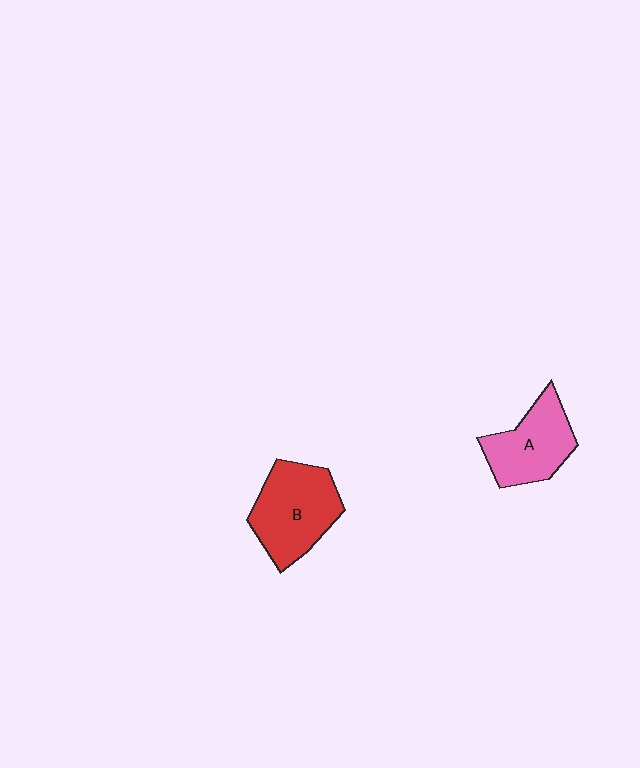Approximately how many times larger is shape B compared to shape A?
Approximately 1.2 times.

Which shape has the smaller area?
Shape A (pink).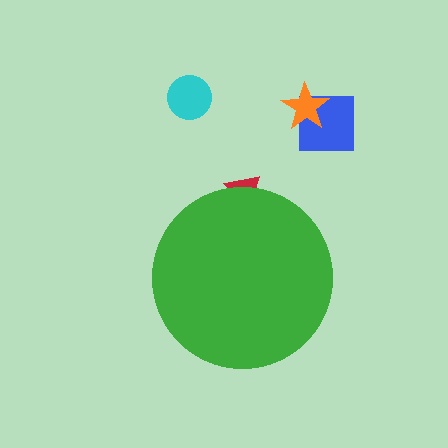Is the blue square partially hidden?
No, the blue square is fully visible.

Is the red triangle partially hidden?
Yes, the red triangle is partially hidden behind the green circle.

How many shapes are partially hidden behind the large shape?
1 shape is partially hidden.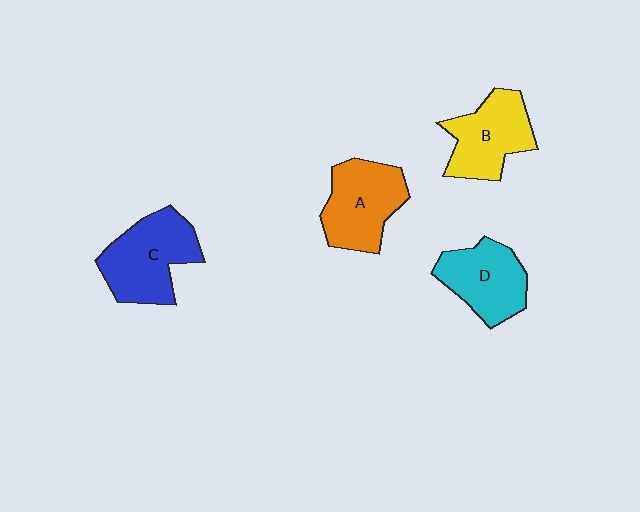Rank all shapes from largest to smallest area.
From largest to smallest: C (blue), A (orange), B (yellow), D (cyan).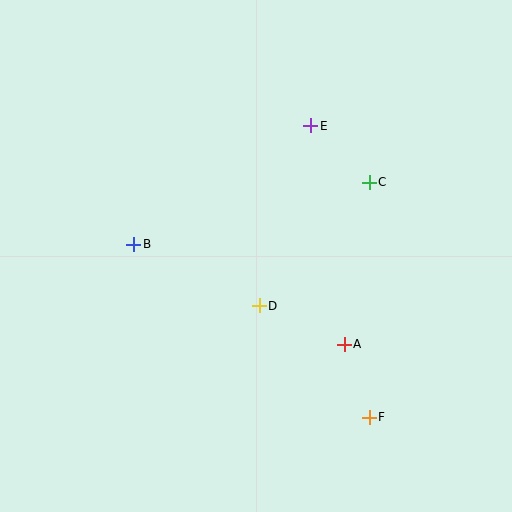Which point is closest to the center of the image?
Point D at (259, 306) is closest to the center.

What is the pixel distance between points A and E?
The distance between A and E is 221 pixels.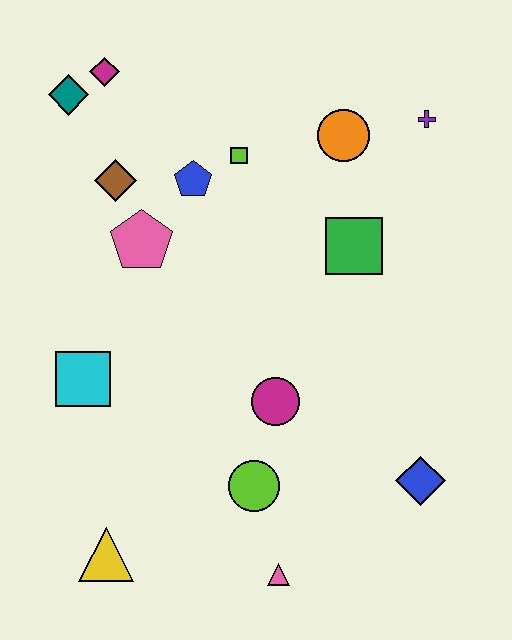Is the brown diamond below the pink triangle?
No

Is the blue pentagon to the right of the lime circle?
No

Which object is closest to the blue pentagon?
The lime square is closest to the blue pentagon.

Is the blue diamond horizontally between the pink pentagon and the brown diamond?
No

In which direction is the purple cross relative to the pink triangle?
The purple cross is above the pink triangle.